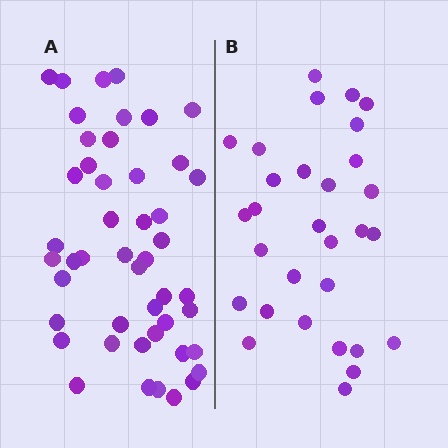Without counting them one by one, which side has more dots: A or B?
Region A (the left region) has more dots.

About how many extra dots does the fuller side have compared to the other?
Region A has approximately 15 more dots than region B.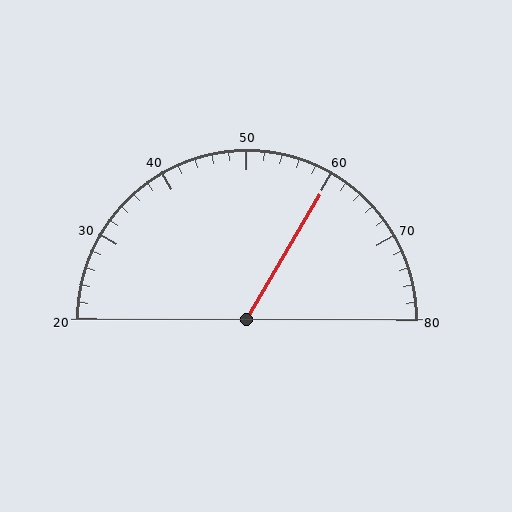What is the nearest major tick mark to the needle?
The nearest major tick mark is 60.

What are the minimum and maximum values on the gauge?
The gauge ranges from 20 to 80.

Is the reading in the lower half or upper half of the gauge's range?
The reading is in the upper half of the range (20 to 80).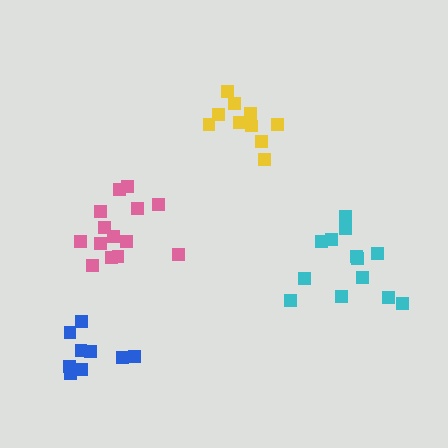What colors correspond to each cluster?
The clusters are colored: blue, cyan, yellow, pink.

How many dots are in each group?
Group 1: 9 dots, Group 2: 13 dots, Group 3: 10 dots, Group 4: 14 dots (46 total).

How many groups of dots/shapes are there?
There are 4 groups.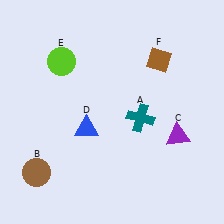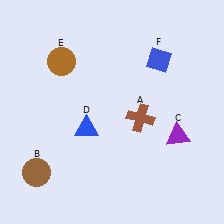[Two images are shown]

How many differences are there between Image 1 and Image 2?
There are 3 differences between the two images.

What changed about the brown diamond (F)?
In Image 1, F is brown. In Image 2, it changed to blue.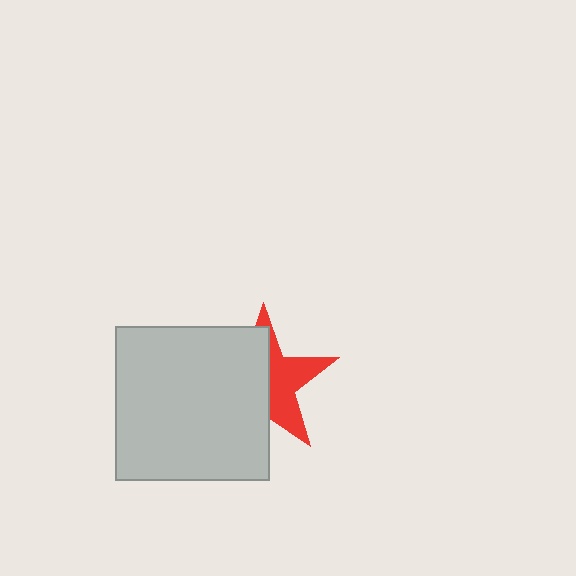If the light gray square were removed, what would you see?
You would see the complete red star.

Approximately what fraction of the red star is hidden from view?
Roughly 55% of the red star is hidden behind the light gray square.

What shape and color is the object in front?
The object in front is a light gray square.